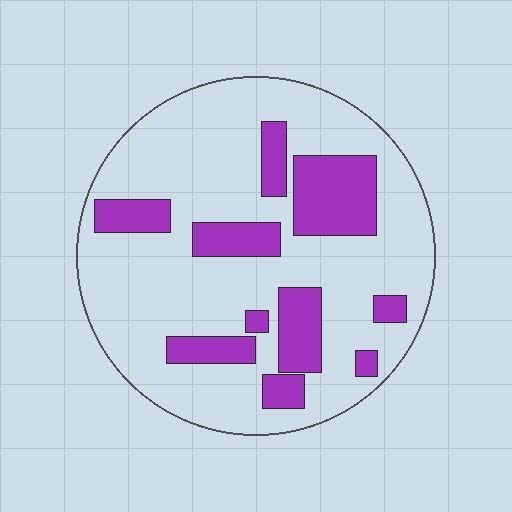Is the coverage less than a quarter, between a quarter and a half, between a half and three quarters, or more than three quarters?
Less than a quarter.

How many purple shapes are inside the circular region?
10.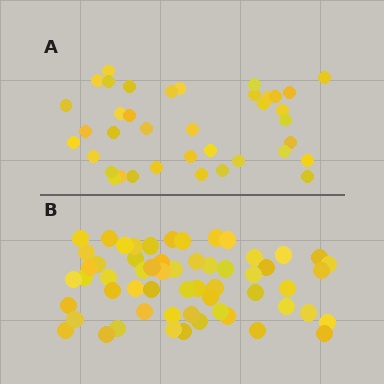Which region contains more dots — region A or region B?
Region B (the bottom region) has more dots.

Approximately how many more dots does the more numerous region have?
Region B has approximately 20 more dots than region A.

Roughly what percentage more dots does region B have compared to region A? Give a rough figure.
About 55% more.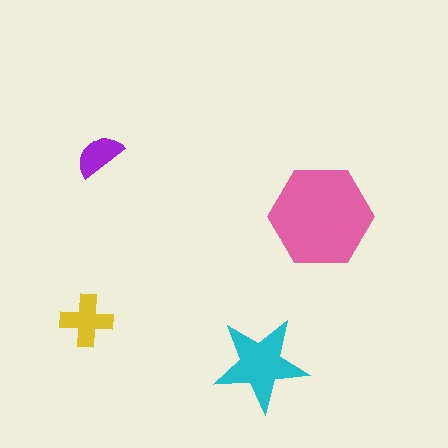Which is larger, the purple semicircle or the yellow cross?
The yellow cross.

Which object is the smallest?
The purple semicircle.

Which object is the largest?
The pink hexagon.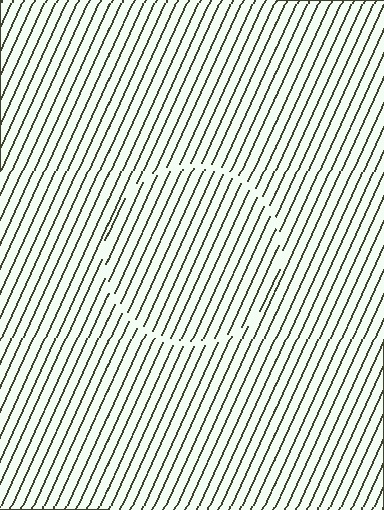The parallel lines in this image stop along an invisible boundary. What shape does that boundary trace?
An illusory circle. The interior of the shape contains the same grating, shifted by half a period — the contour is defined by the phase discontinuity where line-ends from the inner and outer gratings abut.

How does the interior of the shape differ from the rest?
The interior of the shape contains the same grating, shifted by half a period — the contour is defined by the phase discontinuity where line-ends from the inner and outer gratings abut.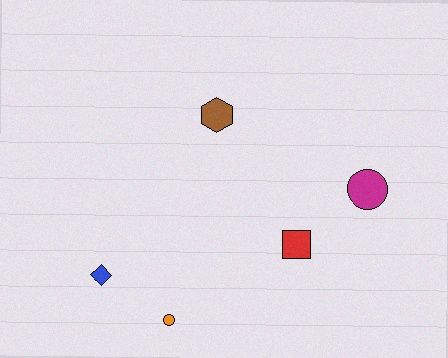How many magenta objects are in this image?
There is 1 magenta object.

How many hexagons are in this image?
There is 1 hexagon.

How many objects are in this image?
There are 5 objects.